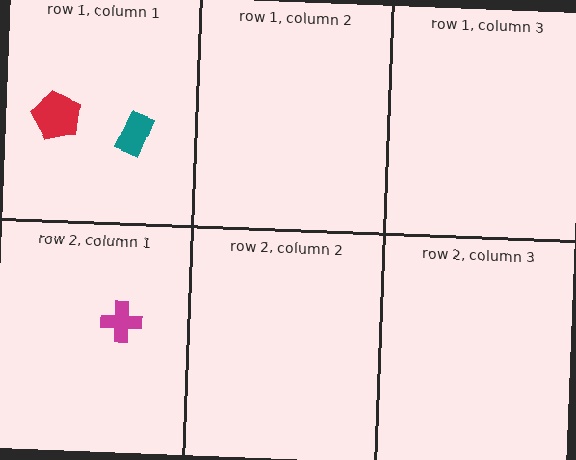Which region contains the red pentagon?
The row 1, column 1 region.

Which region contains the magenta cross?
The row 2, column 1 region.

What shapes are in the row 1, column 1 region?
The teal rectangle, the red pentagon.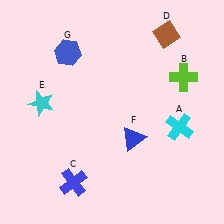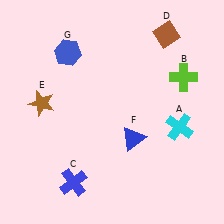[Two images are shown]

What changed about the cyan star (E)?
In Image 1, E is cyan. In Image 2, it changed to brown.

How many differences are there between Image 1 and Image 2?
There is 1 difference between the two images.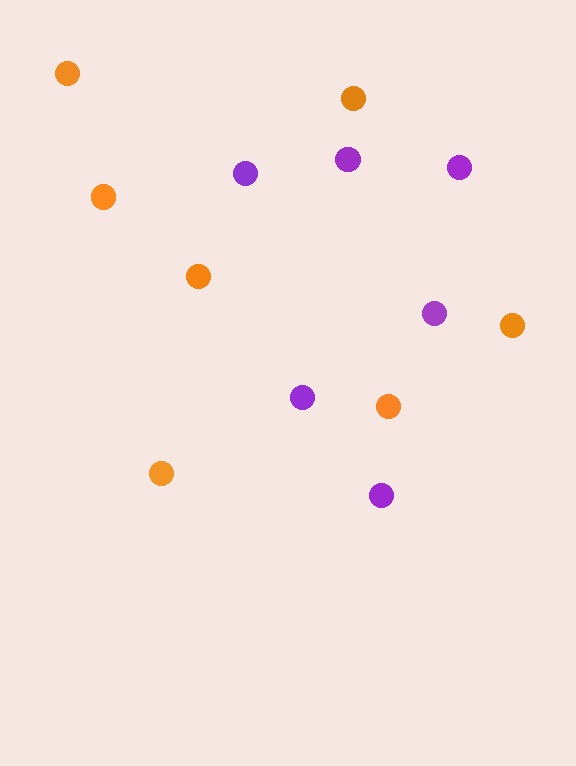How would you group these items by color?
There are 2 groups: one group of orange circles (7) and one group of purple circles (6).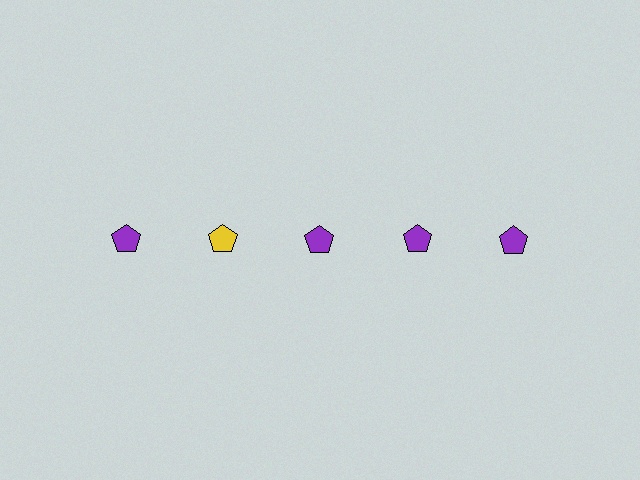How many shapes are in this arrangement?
There are 5 shapes arranged in a grid pattern.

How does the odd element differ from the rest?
It has a different color: yellow instead of purple.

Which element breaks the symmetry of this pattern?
The yellow pentagon in the top row, second from left column breaks the symmetry. All other shapes are purple pentagons.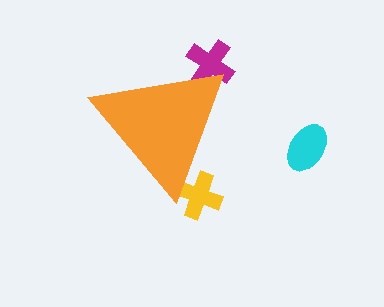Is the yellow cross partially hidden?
Yes, the yellow cross is partially hidden behind the orange triangle.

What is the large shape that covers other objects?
An orange triangle.